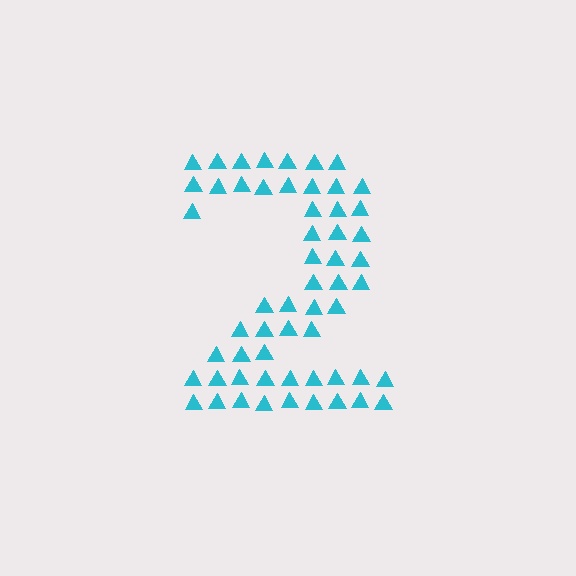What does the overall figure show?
The overall figure shows the digit 2.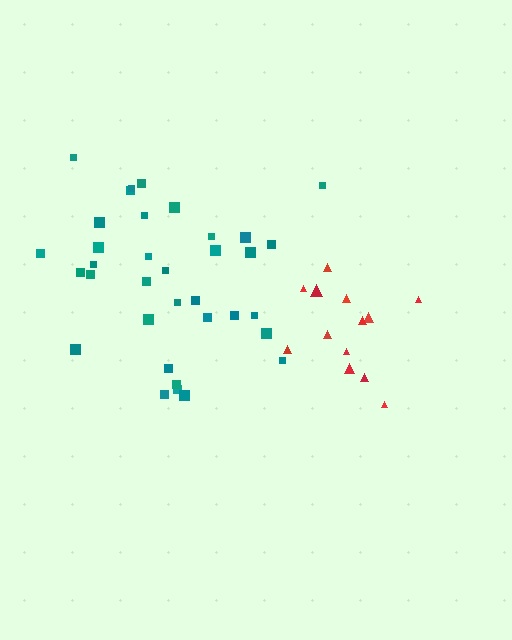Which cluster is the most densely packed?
Red.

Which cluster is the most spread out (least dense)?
Teal.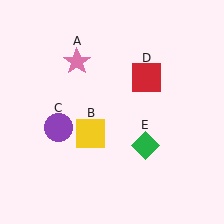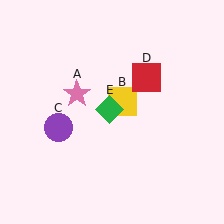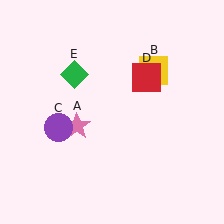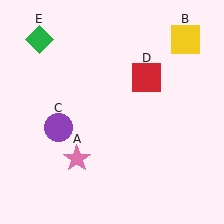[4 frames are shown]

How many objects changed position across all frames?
3 objects changed position: pink star (object A), yellow square (object B), green diamond (object E).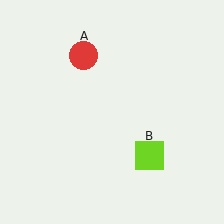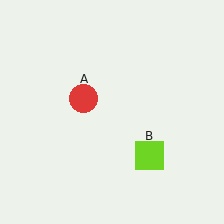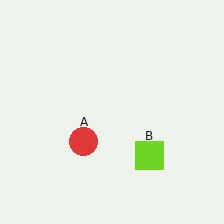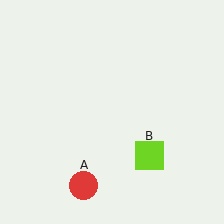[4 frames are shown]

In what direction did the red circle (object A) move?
The red circle (object A) moved down.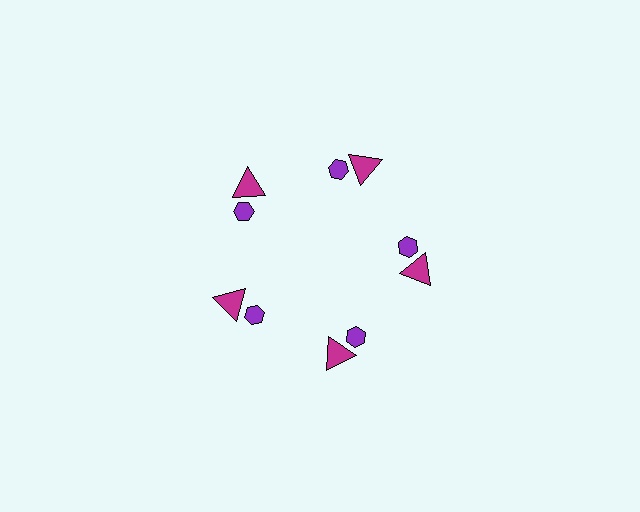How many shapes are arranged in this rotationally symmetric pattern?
There are 10 shapes, arranged in 5 groups of 2.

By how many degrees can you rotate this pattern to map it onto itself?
The pattern maps onto itself every 72 degrees of rotation.